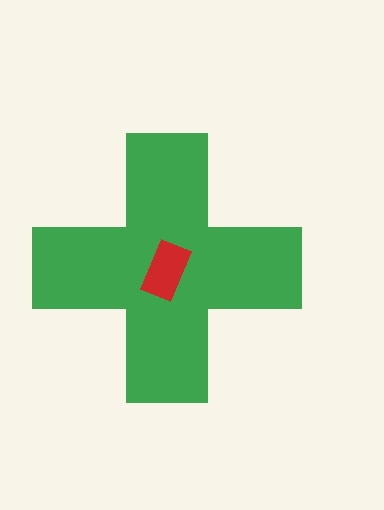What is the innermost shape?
The red rectangle.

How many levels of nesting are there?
2.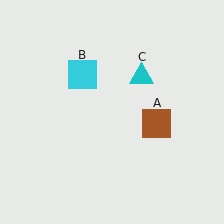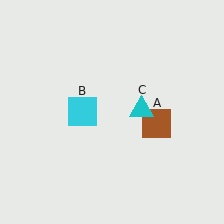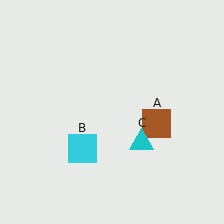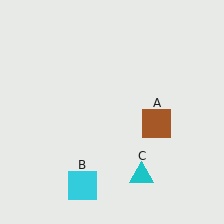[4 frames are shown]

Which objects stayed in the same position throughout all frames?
Brown square (object A) remained stationary.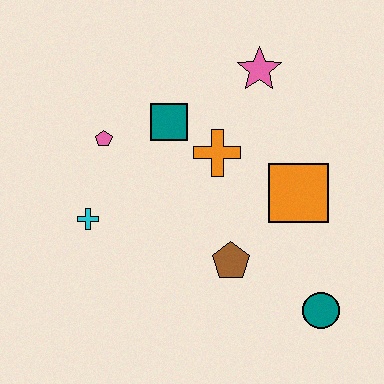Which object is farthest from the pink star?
The teal circle is farthest from the pink star.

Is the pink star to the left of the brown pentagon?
No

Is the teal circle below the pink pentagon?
Yes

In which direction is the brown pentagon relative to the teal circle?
The brown pentagon is to the left of the teal circle.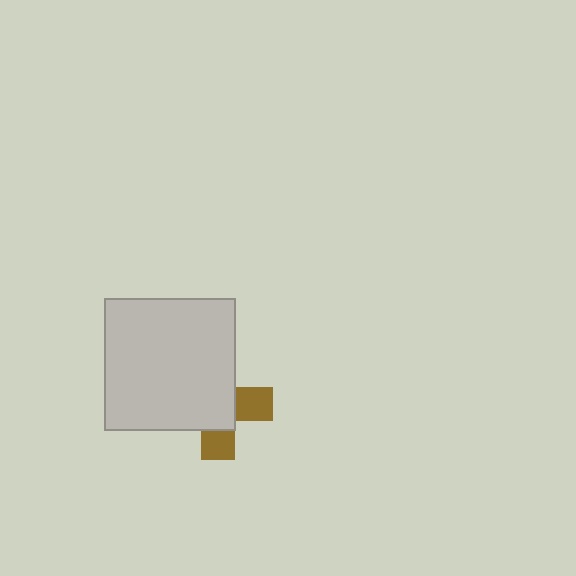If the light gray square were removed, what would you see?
You would see the complete brown cross.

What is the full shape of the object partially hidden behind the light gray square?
The partially hidden object is a brown cross.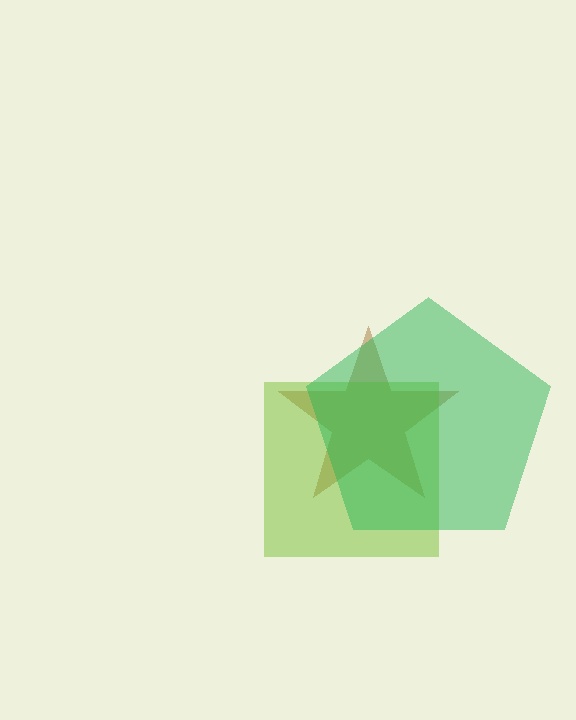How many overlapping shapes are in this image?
There are 3 overlapping shapes in the image.